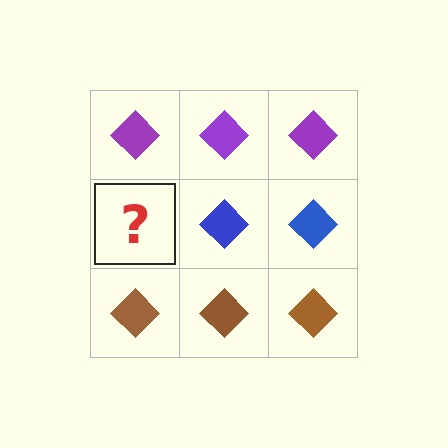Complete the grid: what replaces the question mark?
The question mark should be replaced with a blue diamond.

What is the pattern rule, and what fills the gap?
The rule is that each row has a consistent color. The gap should be filled with a blue diamond.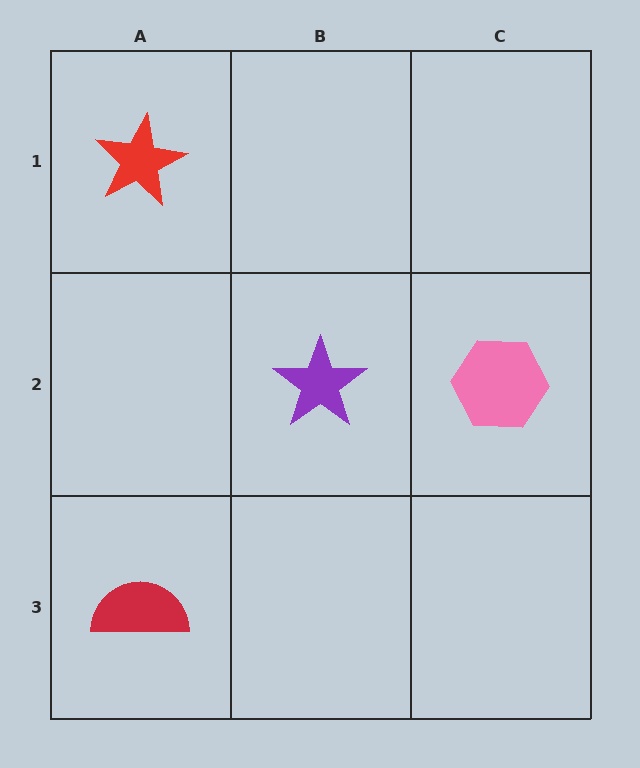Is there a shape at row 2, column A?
No, that cell is empty.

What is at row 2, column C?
A pink hexagon.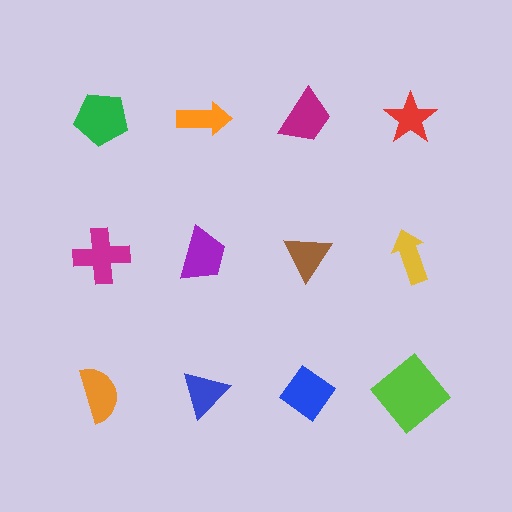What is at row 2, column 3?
A brown triangle.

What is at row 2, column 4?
A yellow arrow.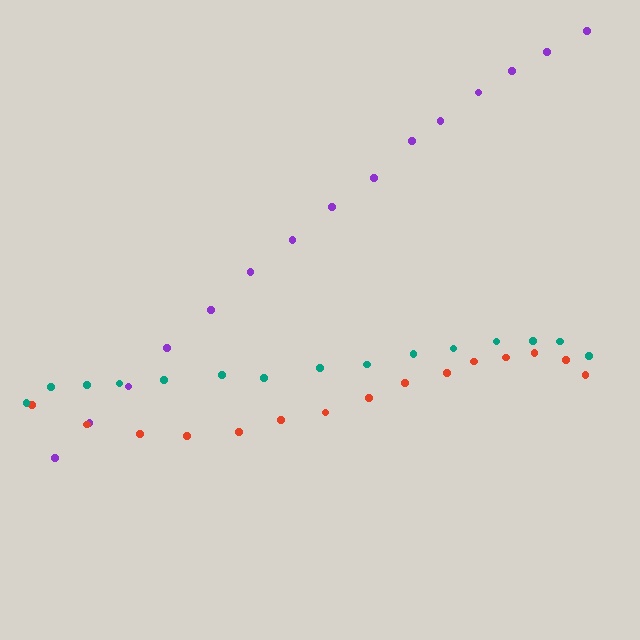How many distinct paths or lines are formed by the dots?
There are 3 distinct paths.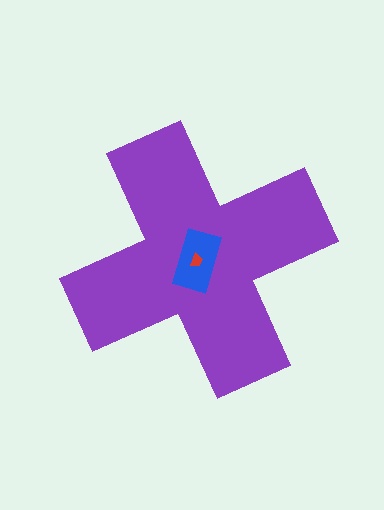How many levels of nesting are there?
3.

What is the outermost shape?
The purple cross.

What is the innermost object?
The red trapezoid.